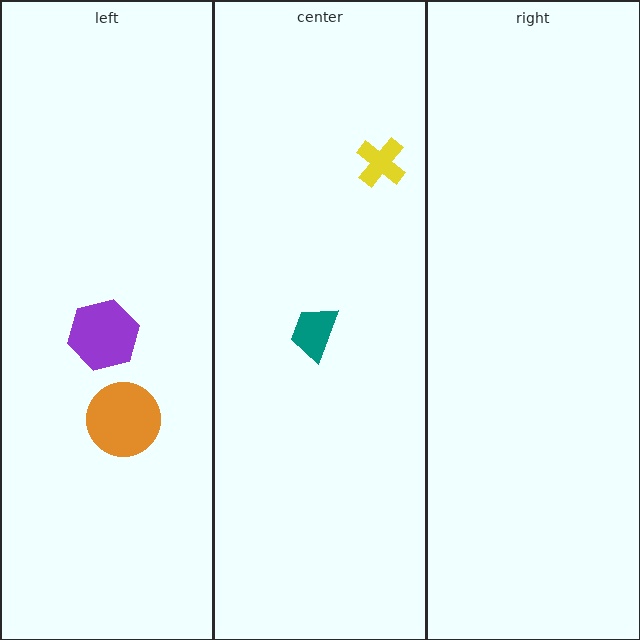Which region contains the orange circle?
The left region.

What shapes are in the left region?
The purple hexagon, the orange circle.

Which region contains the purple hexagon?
The left region.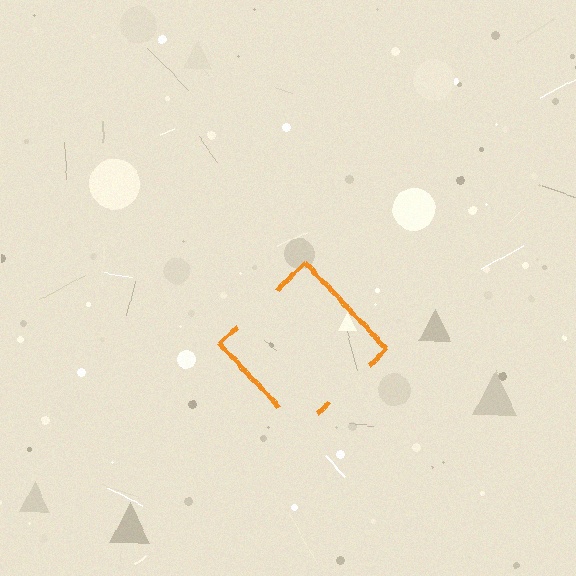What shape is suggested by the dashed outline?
The dashed outline suggests a diamond.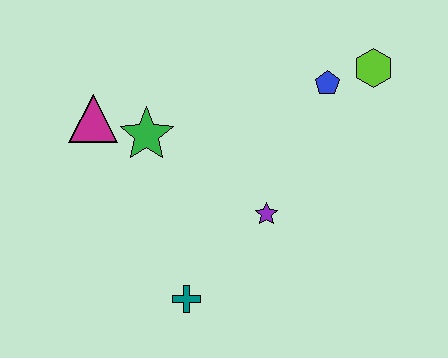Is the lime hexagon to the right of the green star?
Yes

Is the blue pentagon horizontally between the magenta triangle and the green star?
No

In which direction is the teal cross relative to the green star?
The teal cross is below the green star.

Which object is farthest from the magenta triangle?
The lime hexagon is farthest from the magenta triangle.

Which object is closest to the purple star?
The teal cross is closest to the purple star.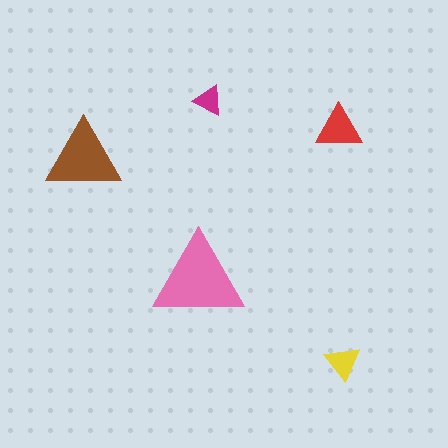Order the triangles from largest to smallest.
the pink one, the brown one, the red one, the yellow one, the magenta one.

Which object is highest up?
The magenta triangle is topmost.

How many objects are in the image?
There are 5 objects in the image.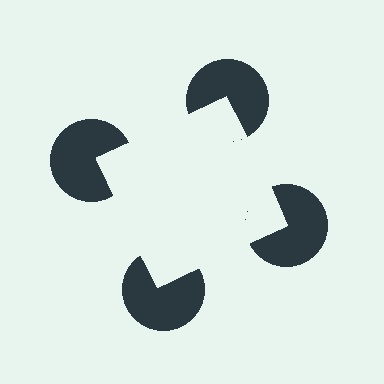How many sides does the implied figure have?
4 sides.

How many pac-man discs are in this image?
There are 4 — one at each vertex of the illusory square.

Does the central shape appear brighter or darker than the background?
It typically appears slightly brighter than the background, even though no actual brightness change is drawn.